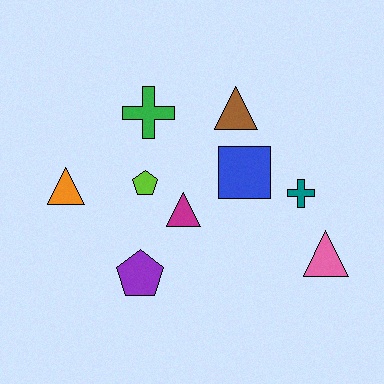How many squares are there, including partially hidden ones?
There is 1 square.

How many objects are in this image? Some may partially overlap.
There are 9 objects.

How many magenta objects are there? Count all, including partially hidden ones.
There is 1 magenta object.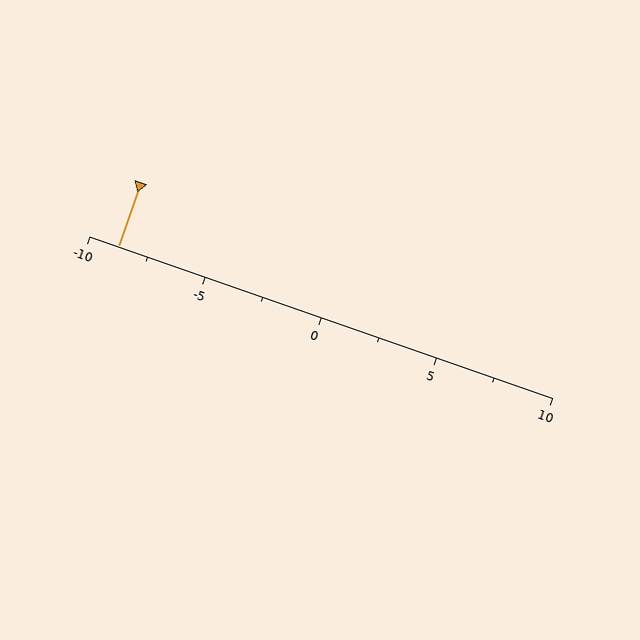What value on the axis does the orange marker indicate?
The marker indicates approximately -8.8.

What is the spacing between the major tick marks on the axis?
The major ticks are spaced 5 apart.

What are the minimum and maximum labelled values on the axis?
The axis runs from -10 to 10.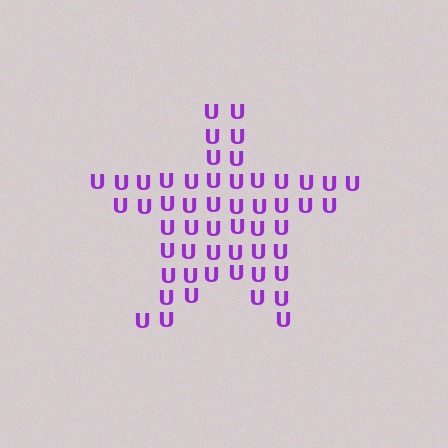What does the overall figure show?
The overall figure shows a star.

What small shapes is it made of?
It is made of small letter U's.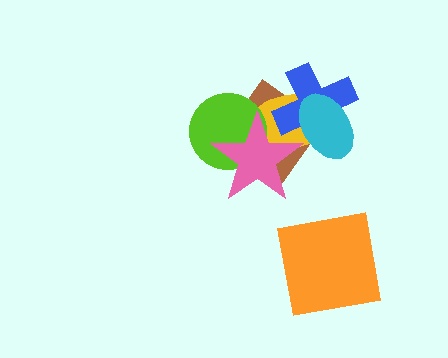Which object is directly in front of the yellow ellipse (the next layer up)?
The blue cross is directly in front of the yellow ellipse.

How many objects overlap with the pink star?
4 objects overlap with the pink star.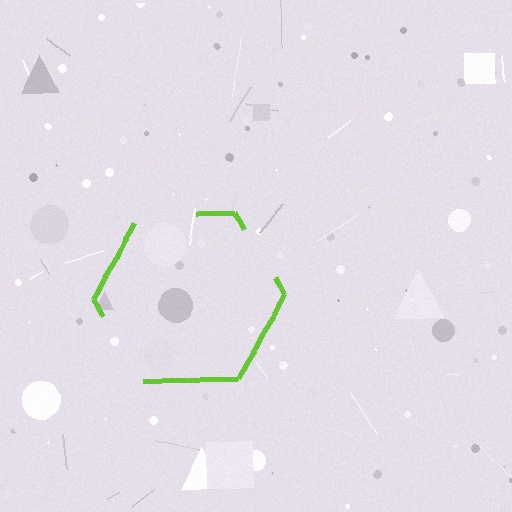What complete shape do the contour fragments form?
The contour fragments form a hexagon.